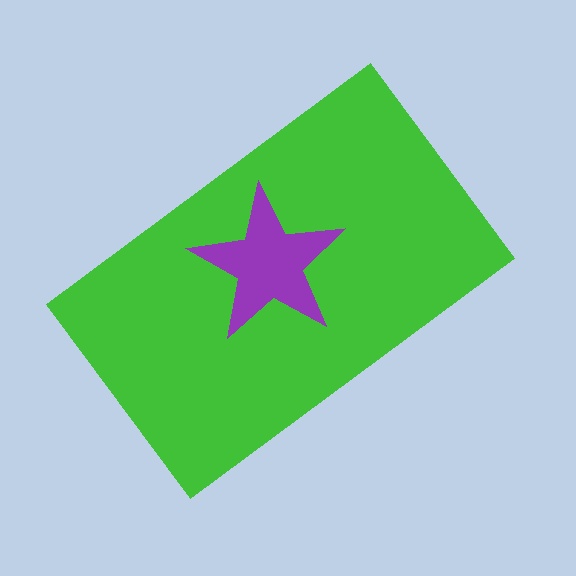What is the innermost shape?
The purple star.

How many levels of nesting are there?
2.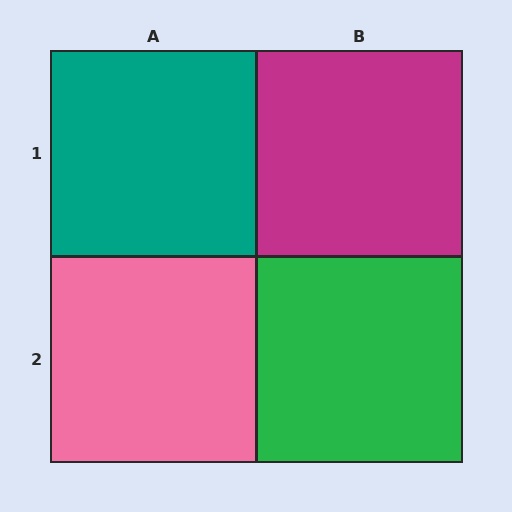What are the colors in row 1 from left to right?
Teal, magenta.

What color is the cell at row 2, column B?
Green.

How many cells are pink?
1 cell is pink.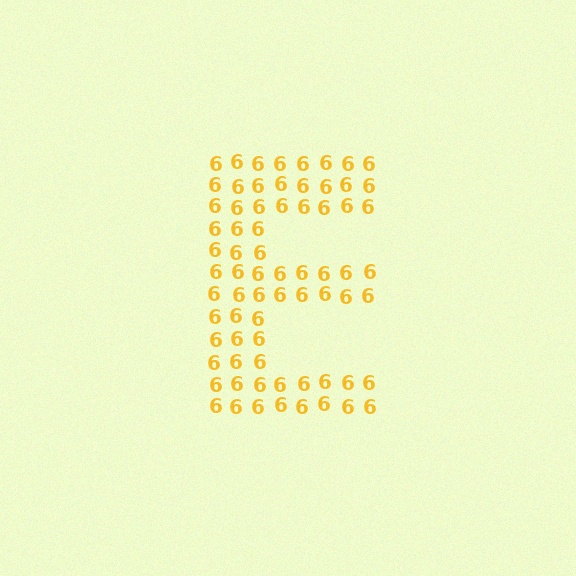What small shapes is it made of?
It is made of small digit 6's.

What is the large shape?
The large shape is the letter E.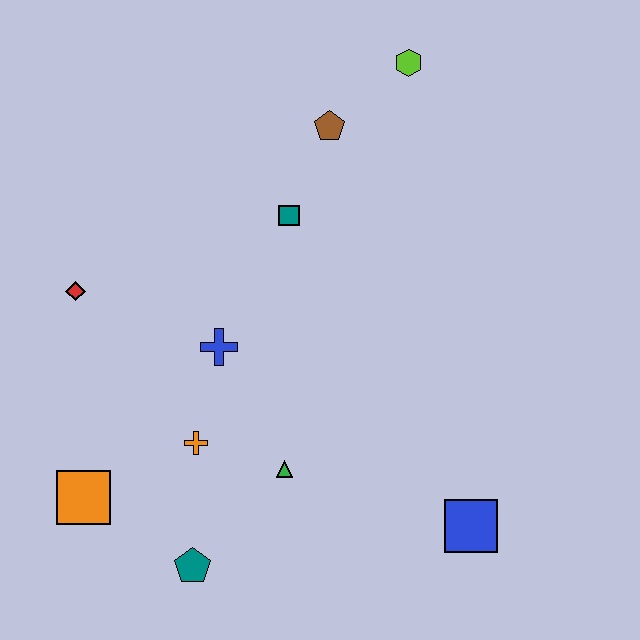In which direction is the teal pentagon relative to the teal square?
The teal pentagon is below the teal square.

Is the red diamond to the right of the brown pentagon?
No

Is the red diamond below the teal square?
Yes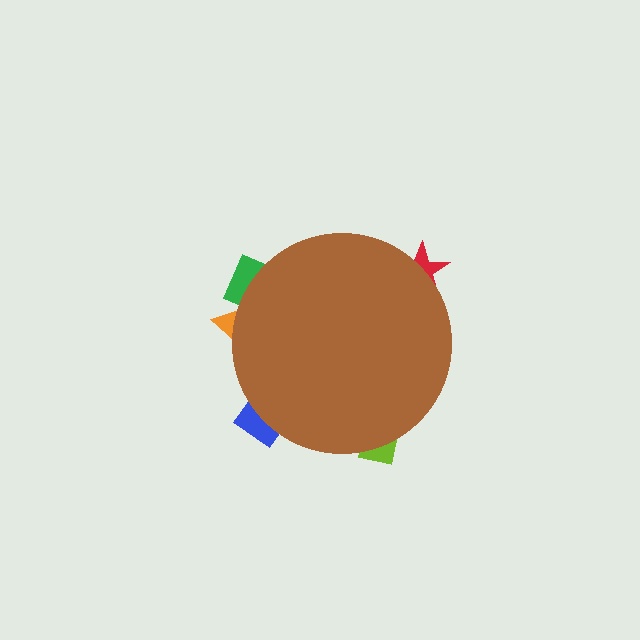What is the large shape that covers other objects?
A brown circle.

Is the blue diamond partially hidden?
Yes, the blue diamond is partially hidden behind the brown circle.